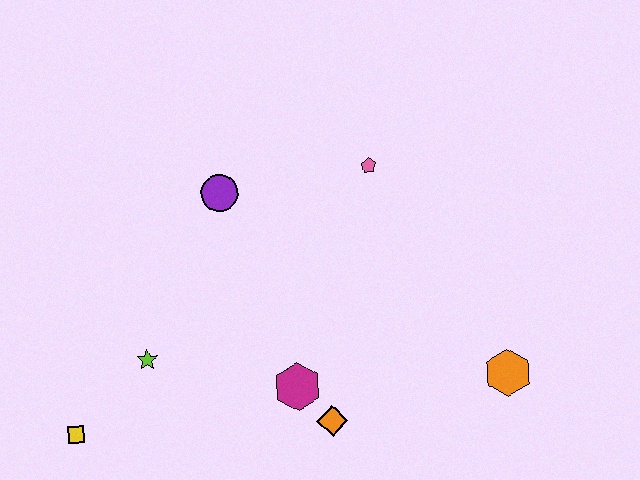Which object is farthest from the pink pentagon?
The yellow square is farthest from the pink pentagon.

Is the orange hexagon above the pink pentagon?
No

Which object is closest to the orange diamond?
The magenta hexagon is closest to the orange diamond.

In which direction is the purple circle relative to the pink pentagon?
The purple circle is to the left of the pink pentagon.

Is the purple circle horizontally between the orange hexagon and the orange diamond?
No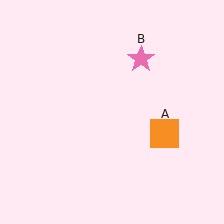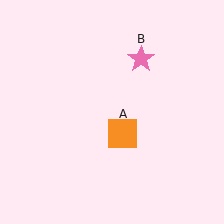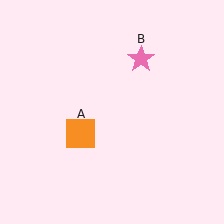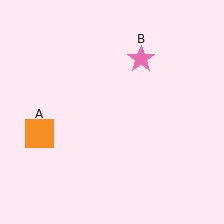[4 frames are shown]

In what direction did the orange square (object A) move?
The orange square (object A) moved left.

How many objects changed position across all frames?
1 object changed position: orange square (object A).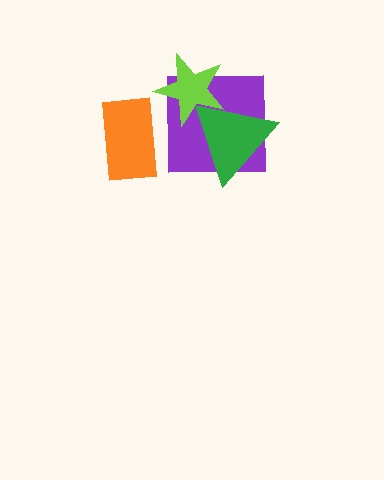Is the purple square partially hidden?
Yes, it is partially covered by another shape.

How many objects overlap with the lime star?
2 objects overlap with the lime star.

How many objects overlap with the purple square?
2 objects overlap with the purple square.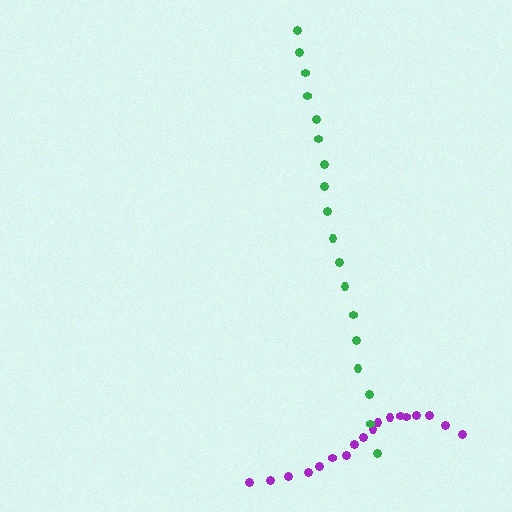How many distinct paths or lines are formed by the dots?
There are 2 distinct paths.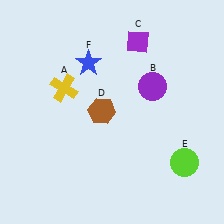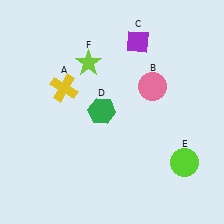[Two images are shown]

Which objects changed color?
B changed from purple to pink. D changed from brown to green. F changed from blue to lime.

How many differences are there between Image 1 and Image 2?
There are 3 differences between the two images.